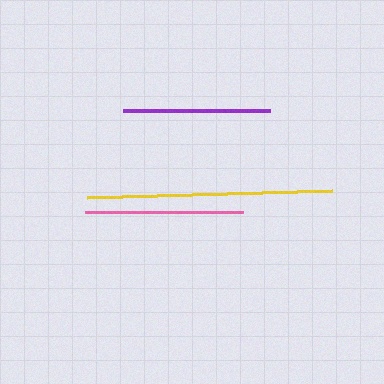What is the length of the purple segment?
The purple segment is approximately 147 pixels long.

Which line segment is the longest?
The yellow line is the longest at approximately 245 pixels.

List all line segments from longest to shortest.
From longest to shortest: yellow, pink, purple.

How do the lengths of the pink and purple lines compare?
The pink and purple lines are approximately the same length.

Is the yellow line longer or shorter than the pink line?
The yellow line is longer than the pink line.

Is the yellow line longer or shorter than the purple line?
The yellow line is longer than the purple line.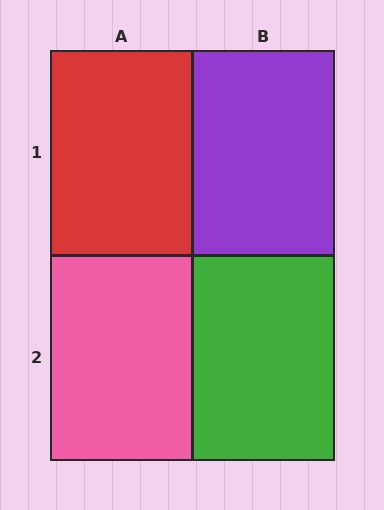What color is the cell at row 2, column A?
Pink.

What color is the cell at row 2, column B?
Green.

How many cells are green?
1 cell is green.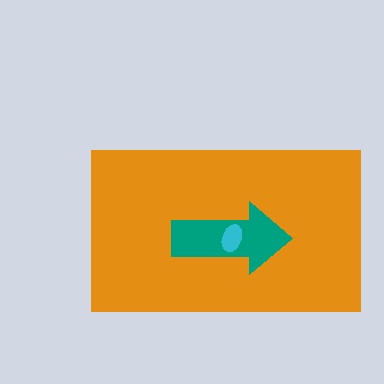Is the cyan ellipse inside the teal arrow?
Yes.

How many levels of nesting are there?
3.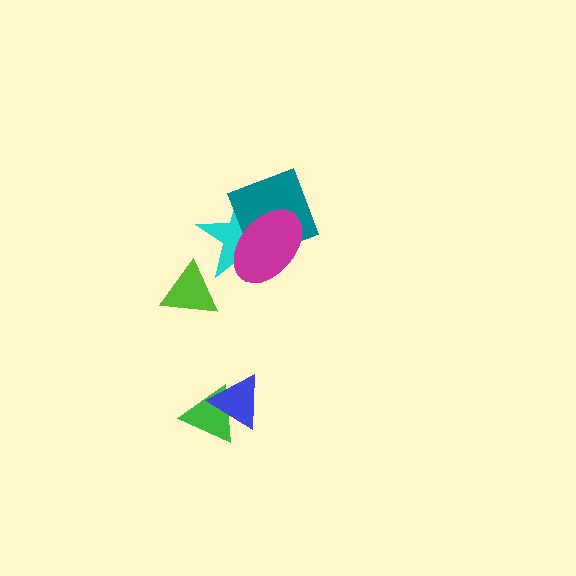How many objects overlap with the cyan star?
2 objects overlap with the cyan star.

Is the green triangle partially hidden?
Yes, it is partially covered by another shape.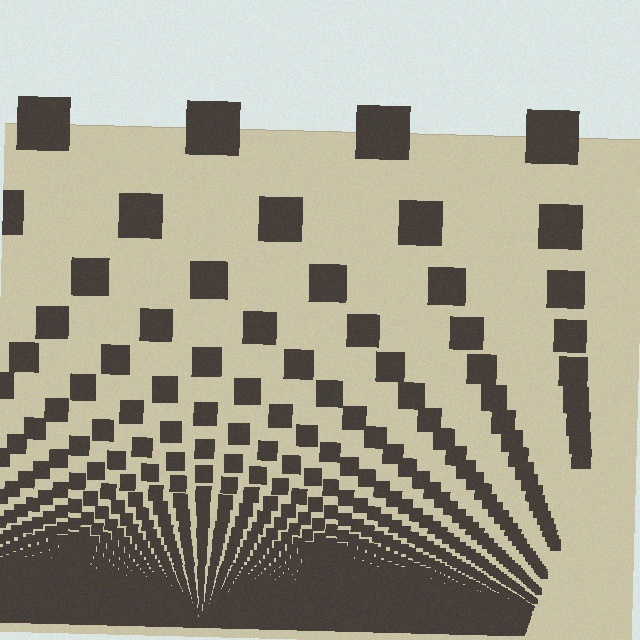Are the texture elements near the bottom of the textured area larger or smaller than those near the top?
Smaller. The gradient is inverted — elements near the bottom are smaller and denser.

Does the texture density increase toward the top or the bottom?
Density increases toward the bottom.